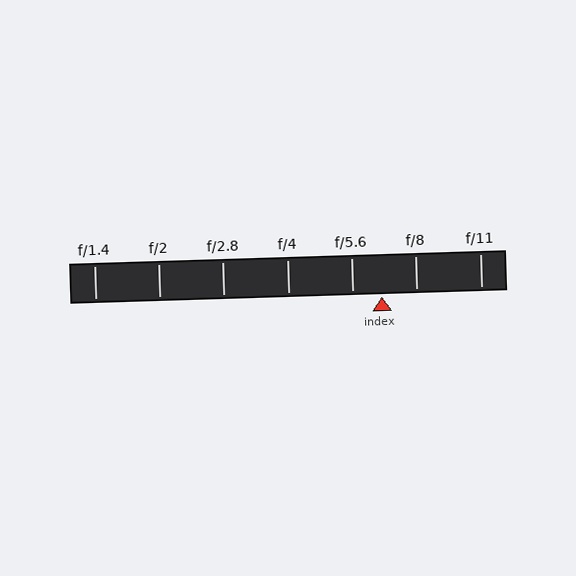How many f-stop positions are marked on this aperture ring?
There are 7 f-stop positions marked.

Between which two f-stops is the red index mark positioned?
The index mark is between f/5.6 and f/8.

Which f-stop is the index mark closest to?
The index mark is closest to f/5.6.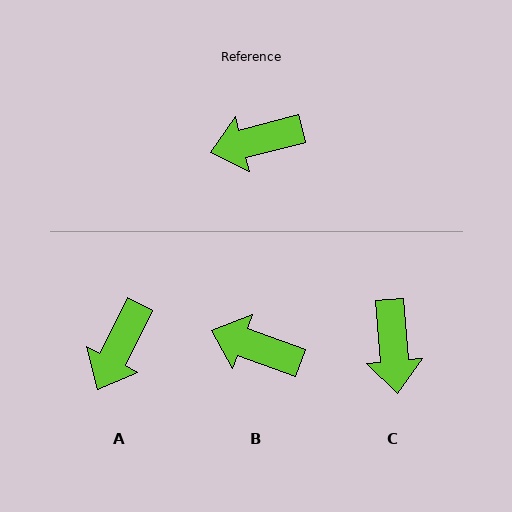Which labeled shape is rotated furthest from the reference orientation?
C, about 80 degrees away.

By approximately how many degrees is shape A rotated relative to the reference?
Approximately 49 degrees counter-clockwise.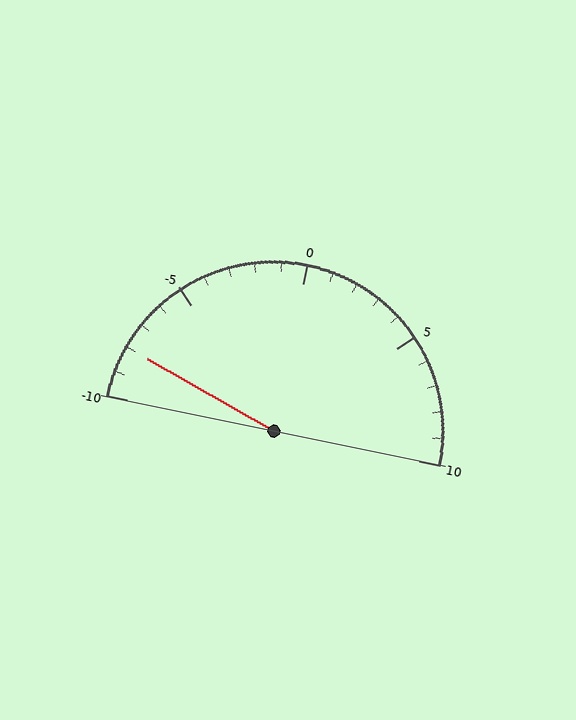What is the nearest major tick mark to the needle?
The nearest major tick mark is -10.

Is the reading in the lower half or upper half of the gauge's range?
The reading is in the lower half of the range (-10 to 10).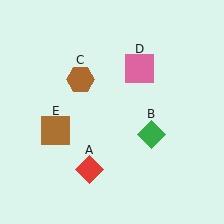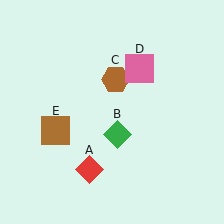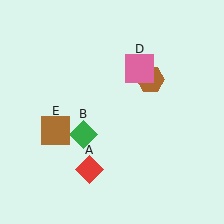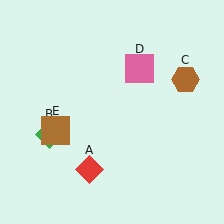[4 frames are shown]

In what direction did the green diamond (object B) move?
The green diamond (object B) moved left.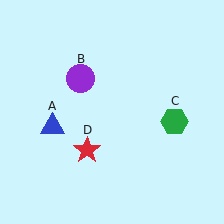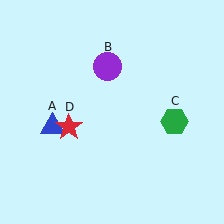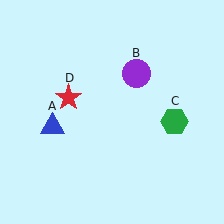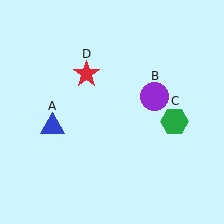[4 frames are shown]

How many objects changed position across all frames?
2 objects changed position: purple circle (object B), red star (object D).